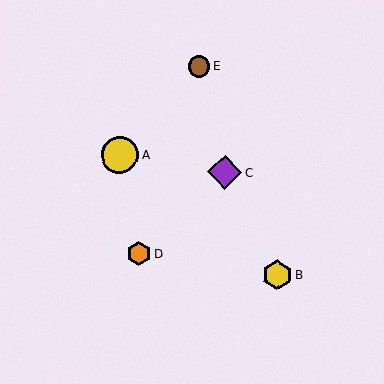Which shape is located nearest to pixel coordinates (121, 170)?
The yellow circle (labeled A) at (120, 155) is nearest to that location.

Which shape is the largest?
The yellow circle (labeled A) is the largest.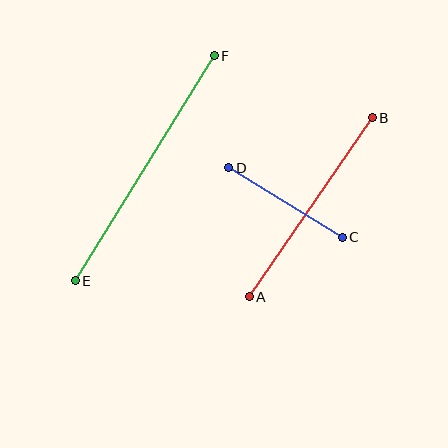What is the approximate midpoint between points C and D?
The midpoint is at approximately (285, 202) pixels.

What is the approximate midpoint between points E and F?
The midpoint is at approximately (145, 168) pixels.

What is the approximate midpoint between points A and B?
The midpoint is at approximately (311, 207) pixels.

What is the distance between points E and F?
The distance is approximately 264 pixels.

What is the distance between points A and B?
The distance is approximately 217 pixels.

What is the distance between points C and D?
The distance is approximately 133 pixels.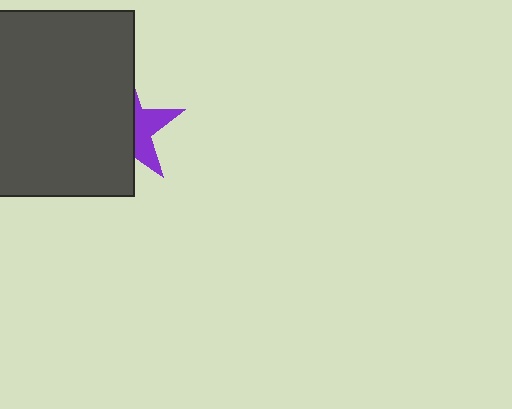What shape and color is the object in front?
The object in front is a dark gray square.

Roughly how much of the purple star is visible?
A small part of it is visible (roughly 36%).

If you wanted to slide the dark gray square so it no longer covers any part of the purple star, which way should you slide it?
Slide it left — that is the most direct way to separate the two shapes.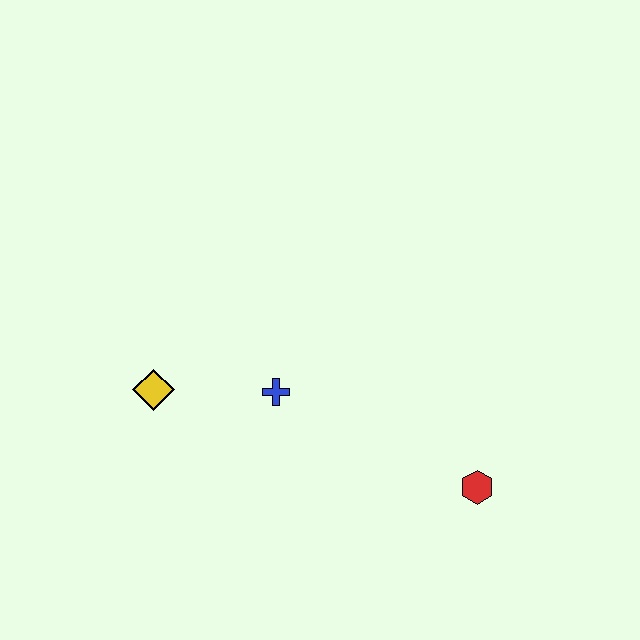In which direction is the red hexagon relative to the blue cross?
The red hexagon is to the right of the blue cross.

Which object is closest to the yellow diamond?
The blue cross is closest to the yellow diamond.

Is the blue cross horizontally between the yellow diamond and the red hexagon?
Yes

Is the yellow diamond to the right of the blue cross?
No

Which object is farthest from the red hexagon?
The yellow diamond is farthest from the red hexagon.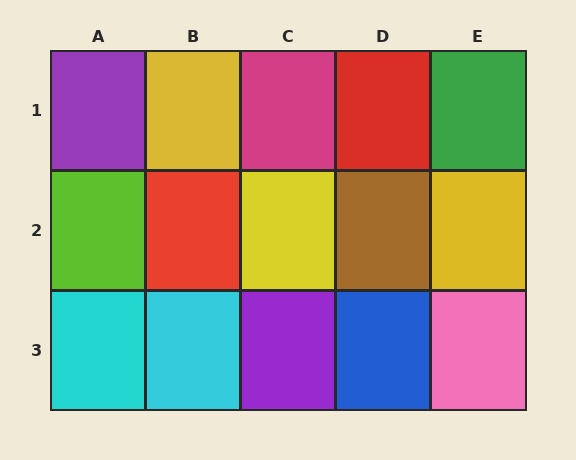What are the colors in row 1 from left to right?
Purple, yellow, magenta, red, green.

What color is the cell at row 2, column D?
Brown.